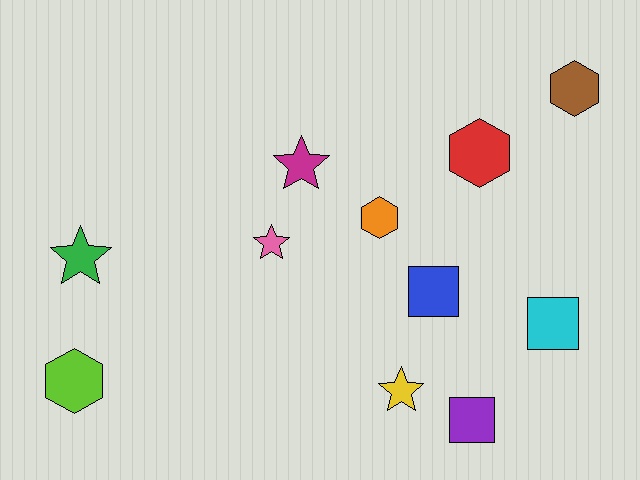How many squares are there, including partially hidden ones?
There are 3 squares.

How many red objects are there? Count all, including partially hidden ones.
There is 1 red object.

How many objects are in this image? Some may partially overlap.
There are 11 objects.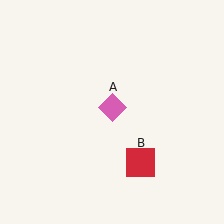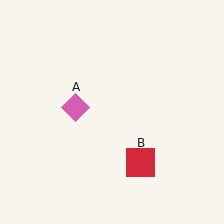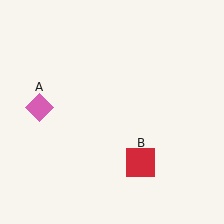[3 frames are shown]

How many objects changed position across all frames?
1 object changed position: pink diamond (object A).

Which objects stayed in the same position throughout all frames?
Red square (object B) remained stationary.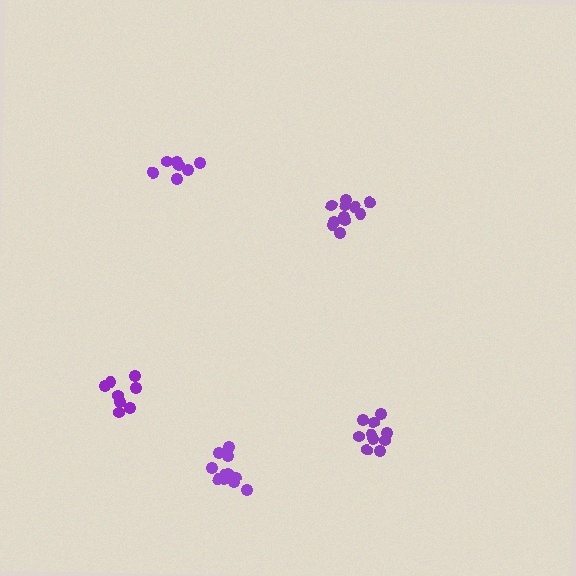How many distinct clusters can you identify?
There are 5 distinct clusters.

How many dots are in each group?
Group 1: 11 dots, Group 2: 10 dots, Group 3: 11 dots, Group 4: 7 dots, Group 5: 8 dots (47 total).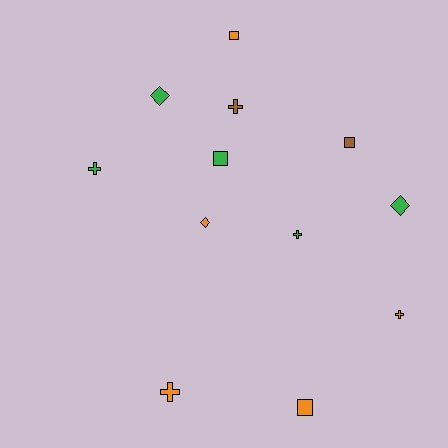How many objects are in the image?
There are 12 objects.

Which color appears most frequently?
Orange, with 5 objects.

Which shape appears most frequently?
Cross, with 5 objects.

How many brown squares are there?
There is 1 brown square.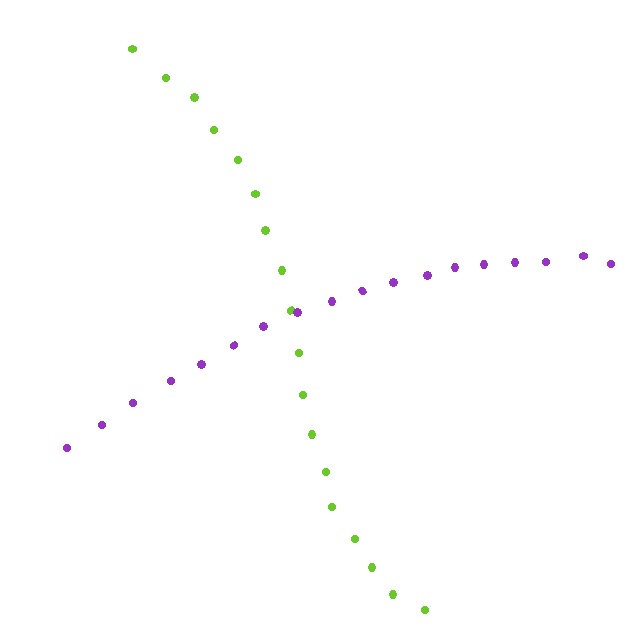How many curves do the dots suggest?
There are 2 distinct paths.